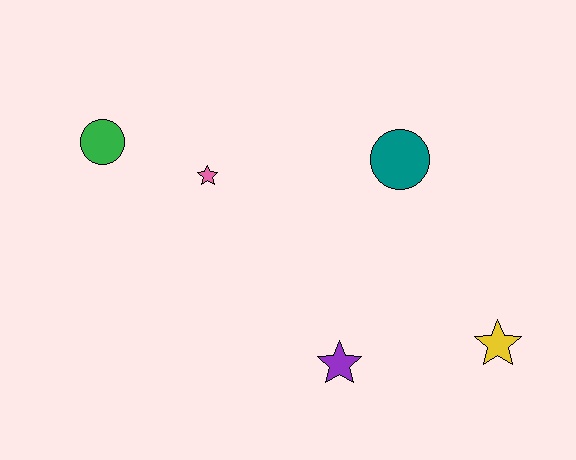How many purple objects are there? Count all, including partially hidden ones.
There is 1 purple object.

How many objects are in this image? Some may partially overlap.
There are 5 objects.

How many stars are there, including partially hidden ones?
There are 3 stars.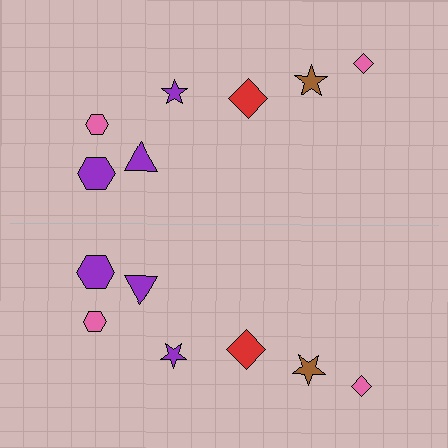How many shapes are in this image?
There are 14 shapes in this image.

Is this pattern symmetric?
Yes, this pattern has bilateral (reflection) symmetry.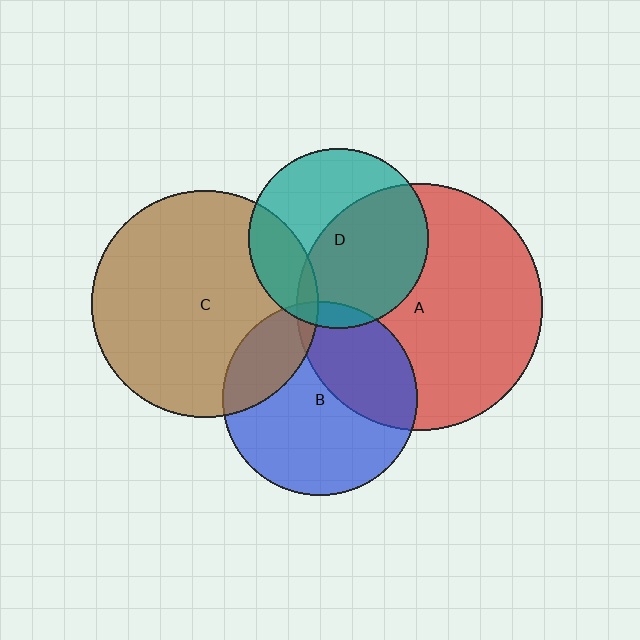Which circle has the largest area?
Circle A (red).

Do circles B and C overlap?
Yes.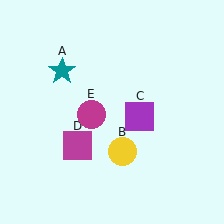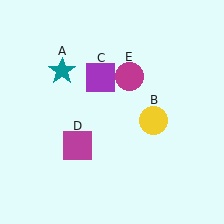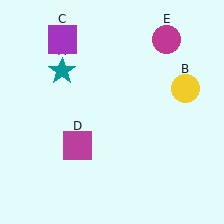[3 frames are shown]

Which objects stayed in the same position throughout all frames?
Teal star (object A) and magenta square (object D) remained stationary.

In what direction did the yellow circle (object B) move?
The yellow circle (object B) moved up and to the right.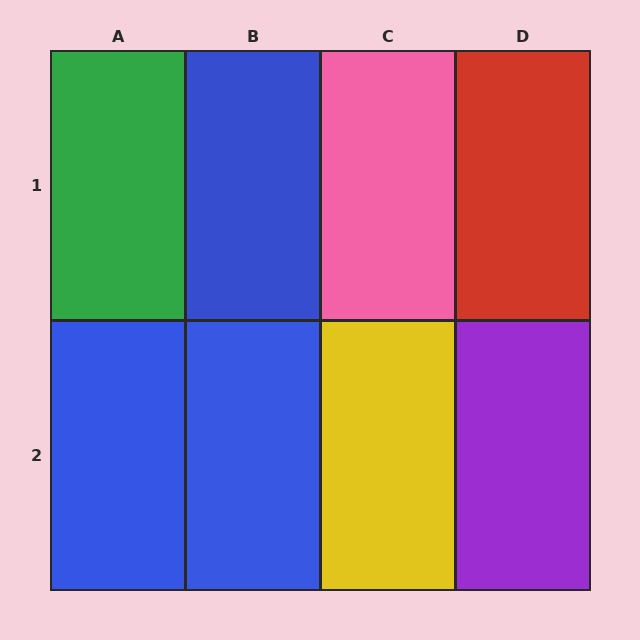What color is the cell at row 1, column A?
Green.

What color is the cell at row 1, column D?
Red.